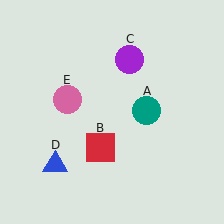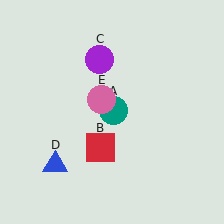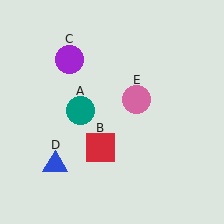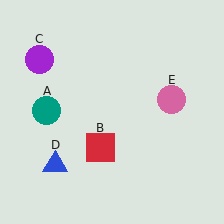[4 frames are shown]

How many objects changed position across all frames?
3 objects changed position: teal circle (object A), purple circle (object C), pink circle (object E).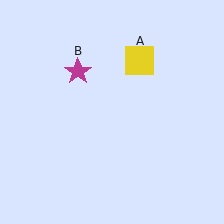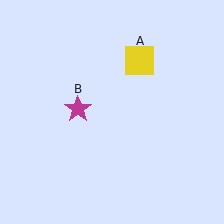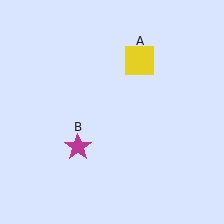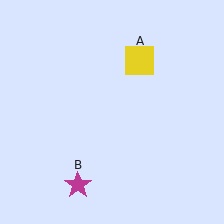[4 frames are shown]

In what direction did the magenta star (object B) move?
The magenta star (object B) moved down.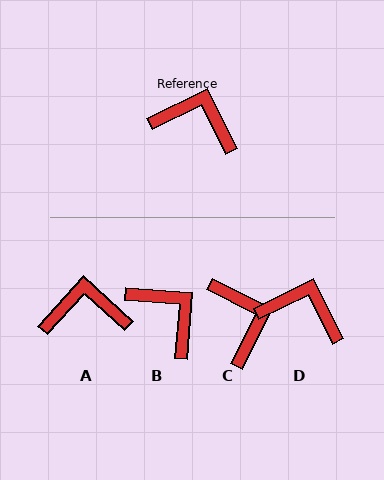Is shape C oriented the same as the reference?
No, it is off by about 53 degrees.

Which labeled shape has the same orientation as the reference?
D.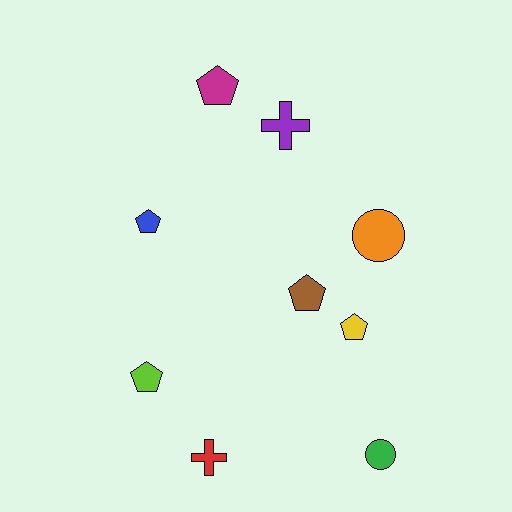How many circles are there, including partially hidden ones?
There are 2 circles.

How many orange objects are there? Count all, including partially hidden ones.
There is 1 orange object.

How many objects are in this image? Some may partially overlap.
There are 9 objects.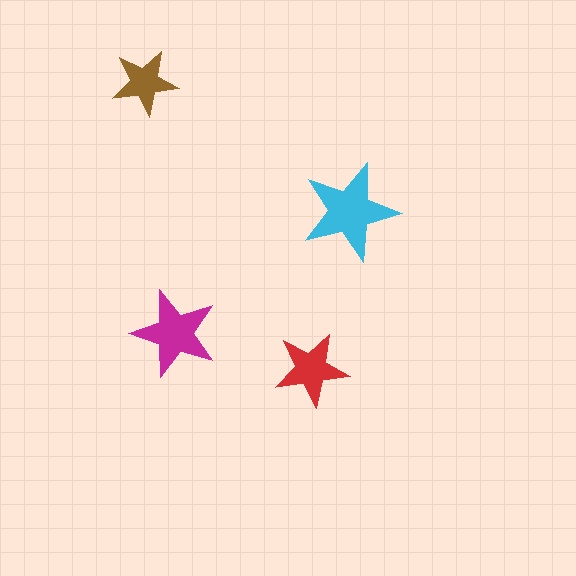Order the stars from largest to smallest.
the cyan one, the magenta one, the red one, the brown one.